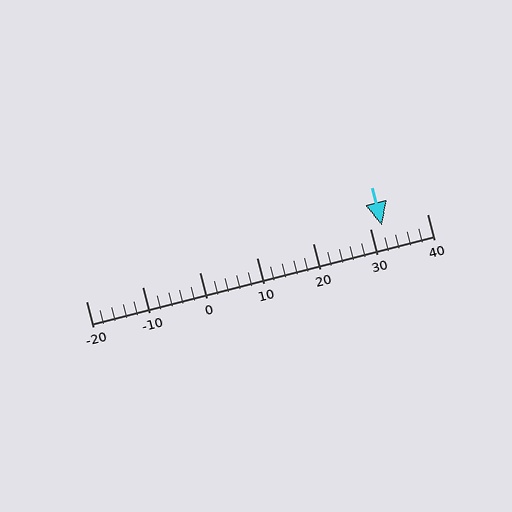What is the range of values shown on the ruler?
The ruler shows values from -20 to 40.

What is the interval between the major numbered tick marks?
The major tick marks are spaced 10 units apart.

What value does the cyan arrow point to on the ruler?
The cyan arrow points to approximately 32.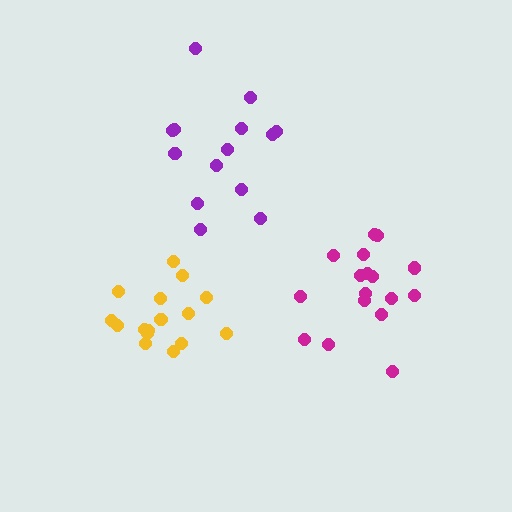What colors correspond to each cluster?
The clusters are colored: magenta, purple, yellow.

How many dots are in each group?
Group 1: 17 dots, Group 2: 14 dots, Group 3: 16 dots (47 total).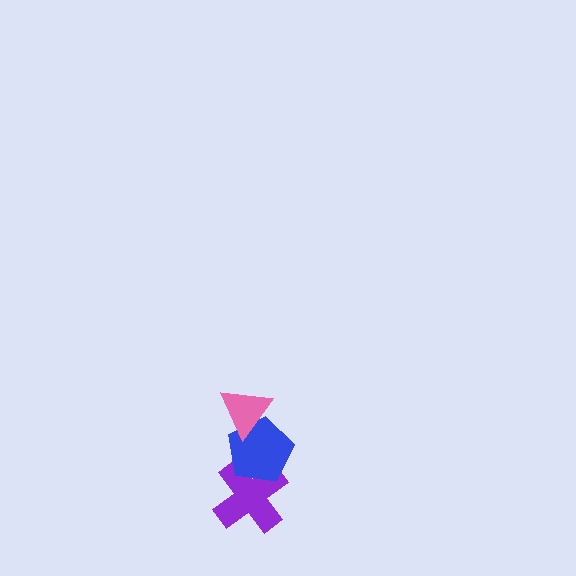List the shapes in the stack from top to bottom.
From top to bottom: the pink triangle, the blue pentagon, the purple cross.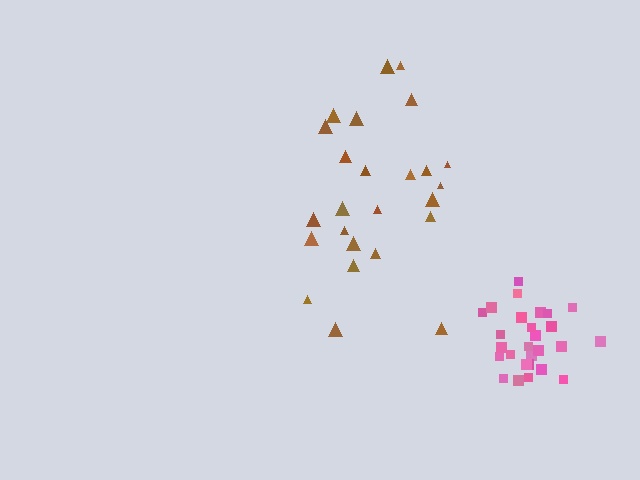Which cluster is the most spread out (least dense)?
Brown.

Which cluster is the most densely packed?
Pink.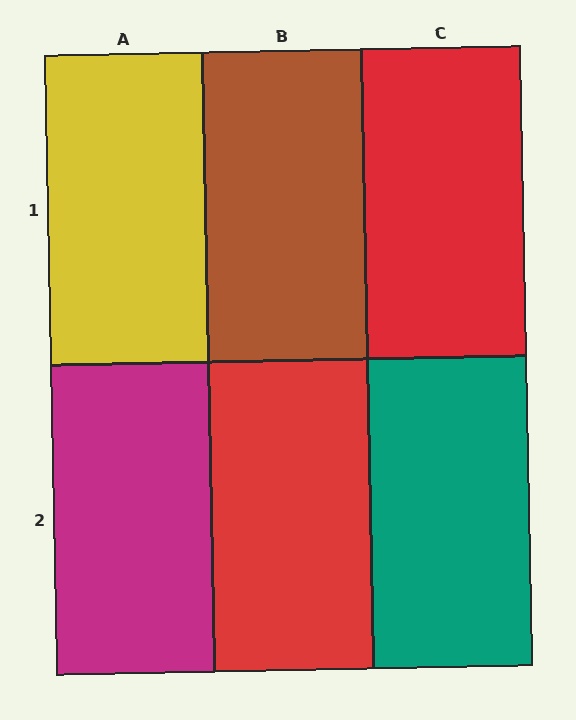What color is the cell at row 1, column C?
Red.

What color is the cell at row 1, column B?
Brown.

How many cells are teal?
1 cell is teal.